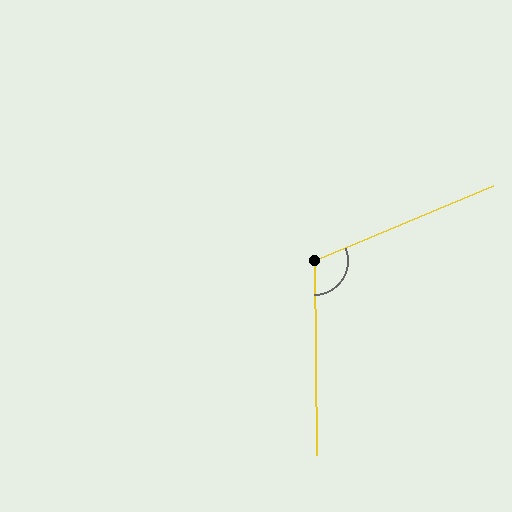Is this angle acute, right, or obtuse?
It is obtuse.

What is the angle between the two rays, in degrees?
Approximately 112 degrees.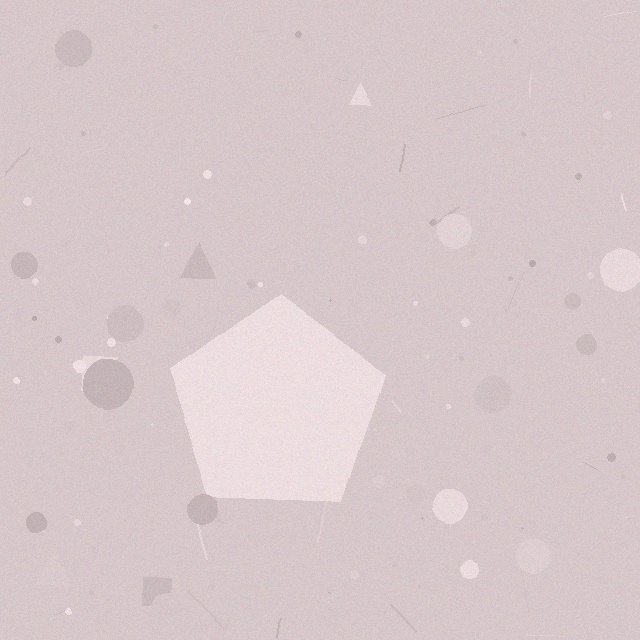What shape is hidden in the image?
A pentagon is hidden in the image.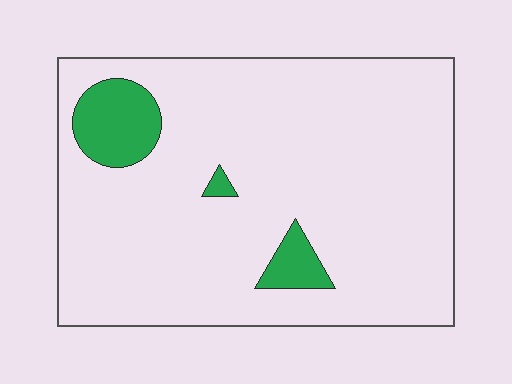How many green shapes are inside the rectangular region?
3.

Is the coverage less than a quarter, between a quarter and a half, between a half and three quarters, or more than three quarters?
Less than a quarter.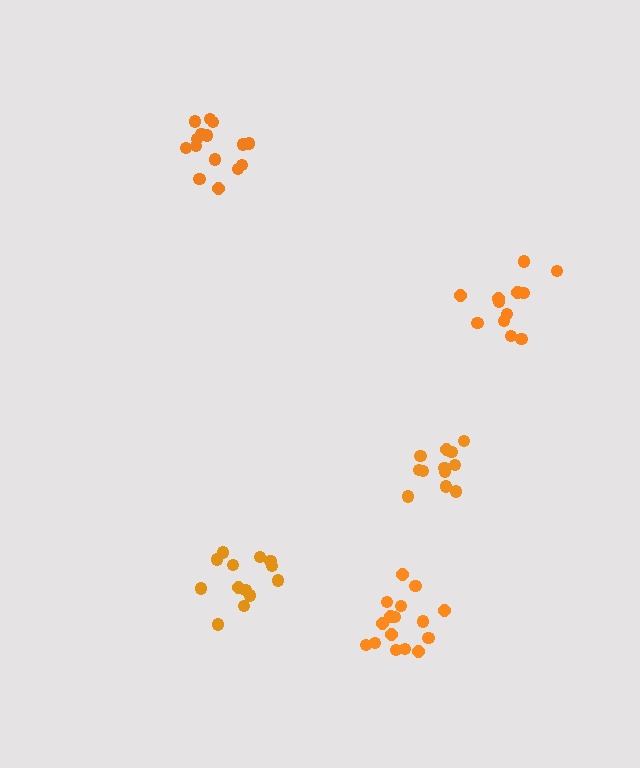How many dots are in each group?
Group 1: 15 dots, Group 2: 16 dots, Group 3: 13 dots, Group 4: 12 dots, Group 5: 12 dots (68 total).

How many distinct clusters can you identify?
There are 5 distinct clusters.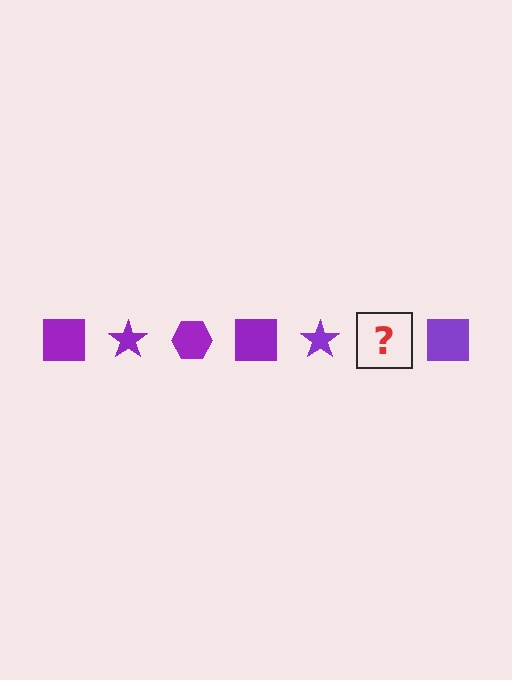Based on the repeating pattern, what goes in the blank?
The blank should be a purple hexagon.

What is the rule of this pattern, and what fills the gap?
The rule is that the pattern cycles through square, star, hexagon shapes in purple. The gap should be filled with a purple hexagon.